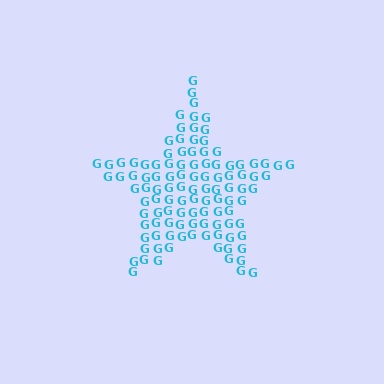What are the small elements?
The small elements are letter G's.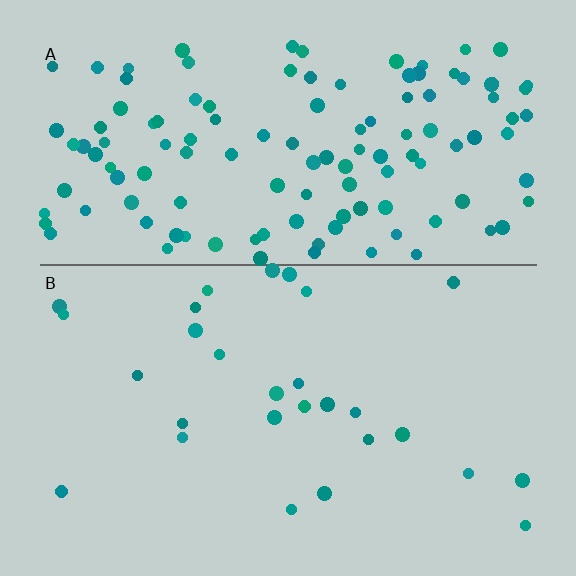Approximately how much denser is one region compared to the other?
Approximately 4.5× — region A over region B.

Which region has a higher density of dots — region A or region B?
A (the top).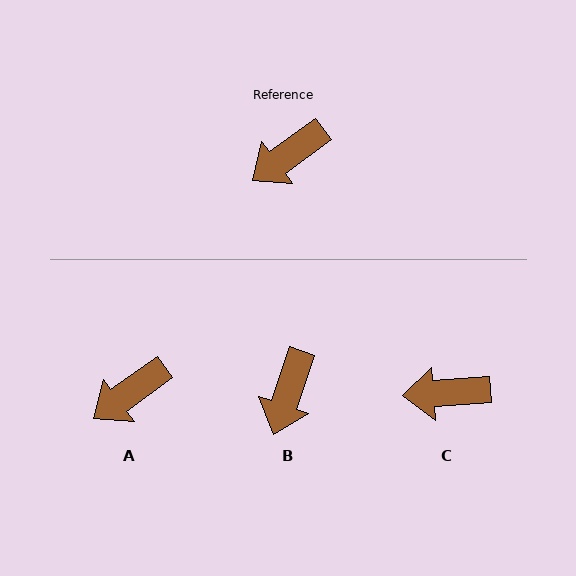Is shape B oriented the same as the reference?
No, it is off by about 35 degrees.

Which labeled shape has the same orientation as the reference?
A.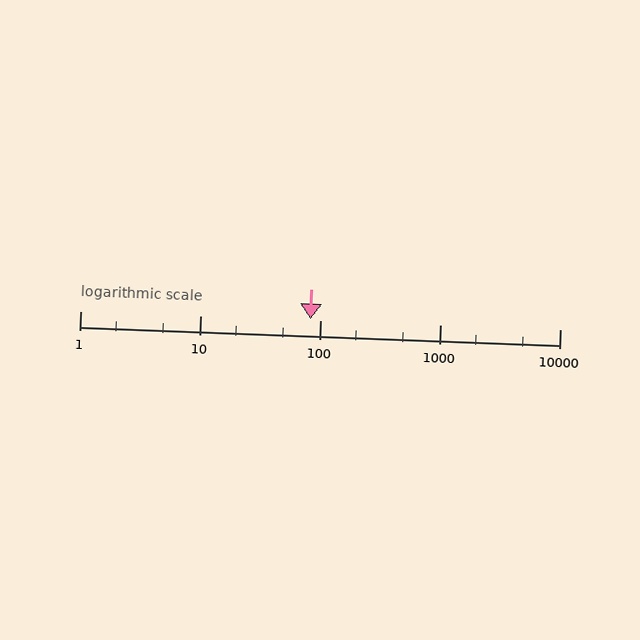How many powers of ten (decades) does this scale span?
The scale spans 4 decades, from 1 to 10000.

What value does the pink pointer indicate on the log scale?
The pointer indicates approximately 84.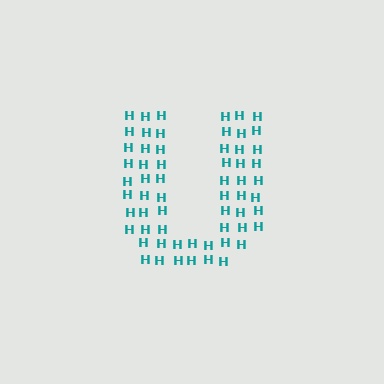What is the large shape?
The large shape is the letter U.